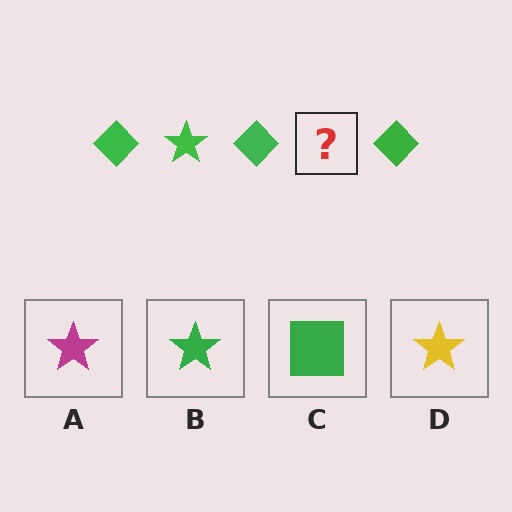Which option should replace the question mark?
Option B.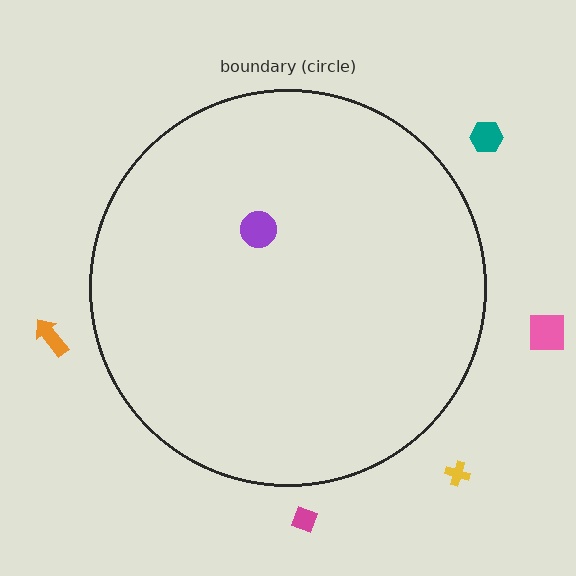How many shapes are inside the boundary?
1 inside, 5 outside.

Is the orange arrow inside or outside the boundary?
Outside.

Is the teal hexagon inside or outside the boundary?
Outside.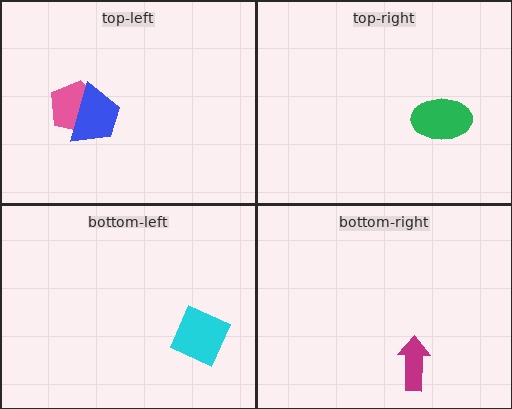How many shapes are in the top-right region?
1.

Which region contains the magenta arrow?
The bottom-right region.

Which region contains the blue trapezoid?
The top-left region.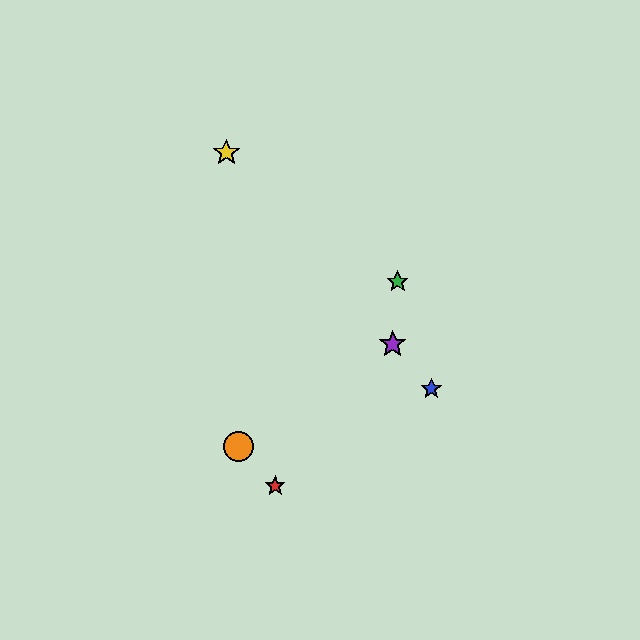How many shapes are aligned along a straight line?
3 shapes (the blue star, the yellow star, the purple star) are aligned along a straight line.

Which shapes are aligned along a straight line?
The blue star, the yellow star, the purple star are aligned along a straight line.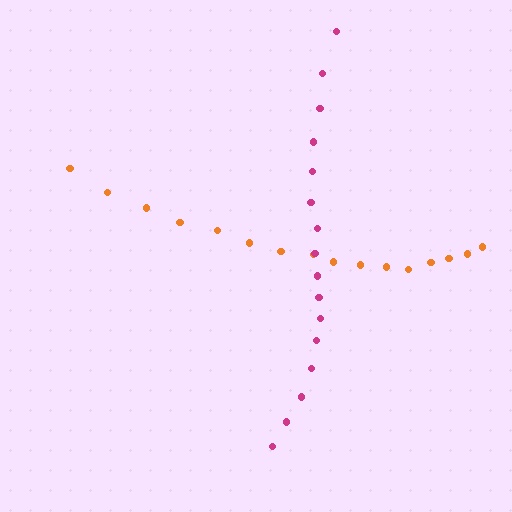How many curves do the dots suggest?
There are 2 distinct paths.